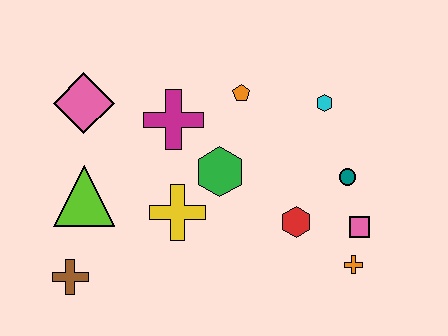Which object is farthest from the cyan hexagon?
The brown cross is farthest from the cyan hexagon.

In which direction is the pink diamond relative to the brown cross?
The pink diamond is above the brown cross.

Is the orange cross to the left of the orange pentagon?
No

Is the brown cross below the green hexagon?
Yes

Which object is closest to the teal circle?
The pink square is closest to the teal circle.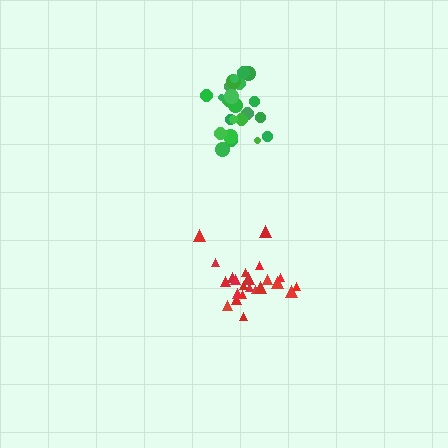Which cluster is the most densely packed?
Red.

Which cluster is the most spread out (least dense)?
Green.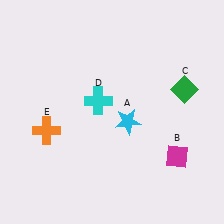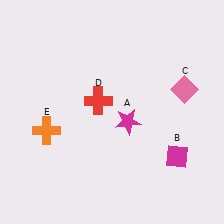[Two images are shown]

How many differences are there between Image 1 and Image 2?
There are 3 differences between the two images.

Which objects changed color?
A changed from cyan to magenta. C changed from green to pink. D changed from cyan to red.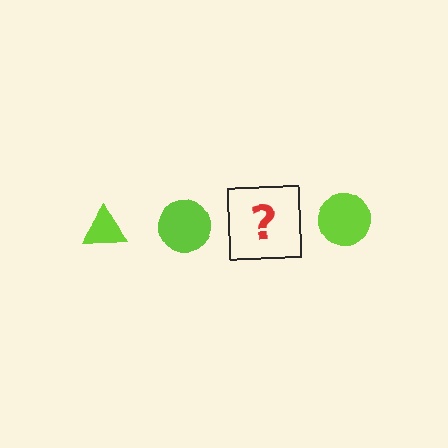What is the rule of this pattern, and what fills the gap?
The rule is that the pattern cycles through triangle, circle shapes in lime. The gap should be filled with a lime triangle.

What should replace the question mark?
The question mark should be replaced with a lime triangle.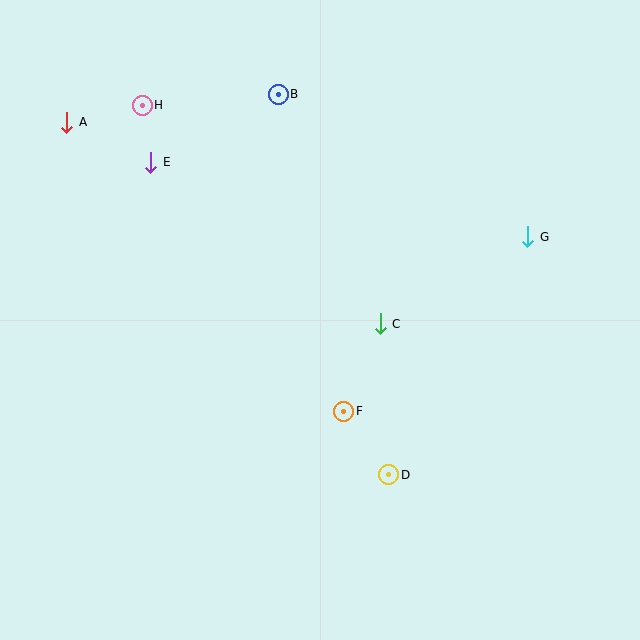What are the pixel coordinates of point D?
Point D is at (389, 475).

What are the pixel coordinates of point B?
Point B is at (278, 94).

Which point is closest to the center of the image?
Point C at (380, 324) is closest to the center.